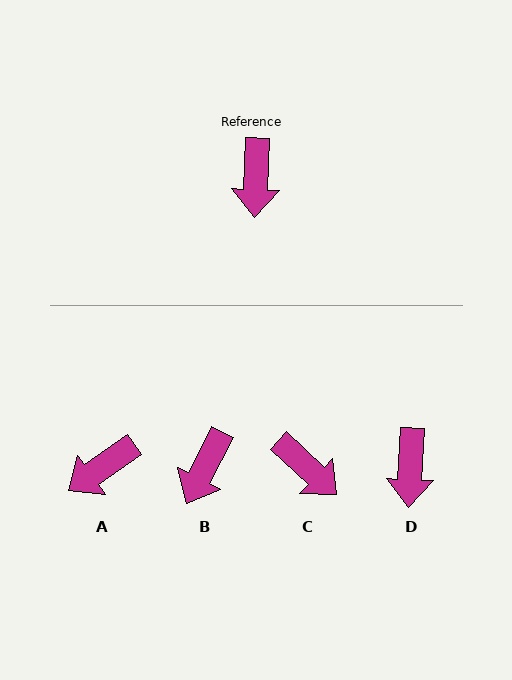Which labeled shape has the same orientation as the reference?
D.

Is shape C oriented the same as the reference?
No, it is off by about 49 degrees.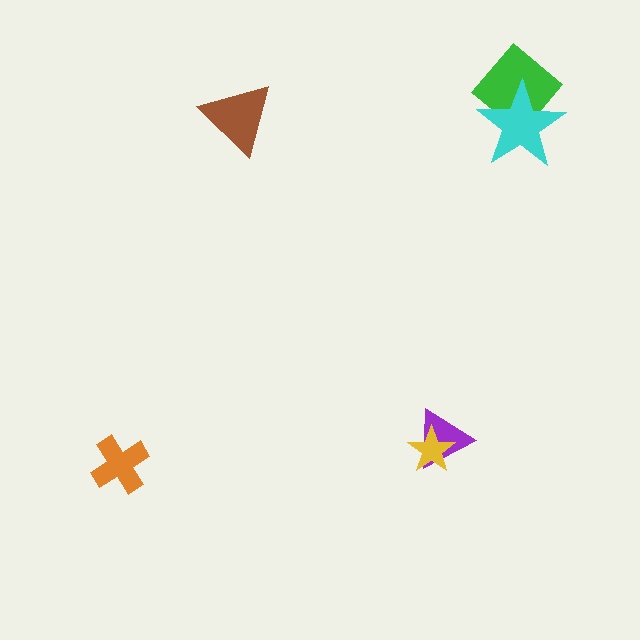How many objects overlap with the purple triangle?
1 object overlaps with the purple triangle.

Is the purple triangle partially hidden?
Yes, it is partially covered by another shape.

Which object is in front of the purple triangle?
The yellow star is in front of the purple triangle.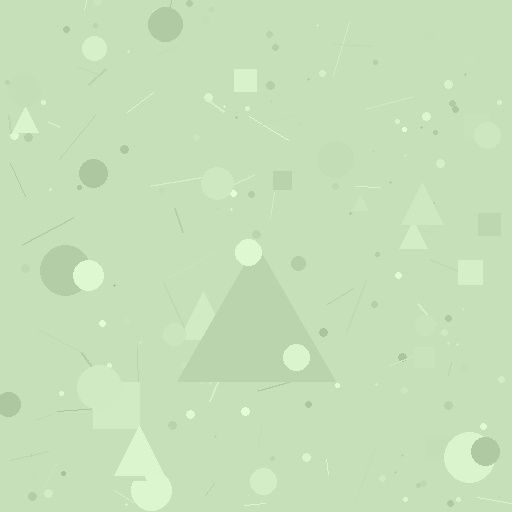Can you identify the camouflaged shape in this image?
The camouflaged shape is a triangle.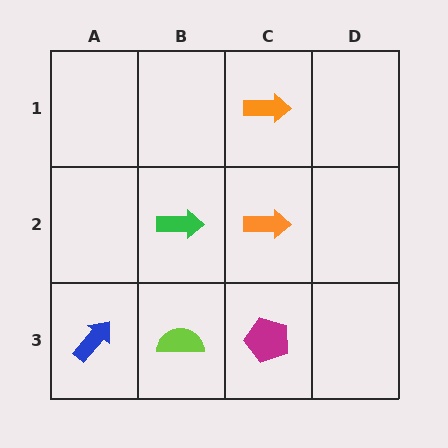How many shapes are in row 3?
3 shapes.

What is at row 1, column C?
An orange arrow.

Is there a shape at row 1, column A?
No, that cell is empty.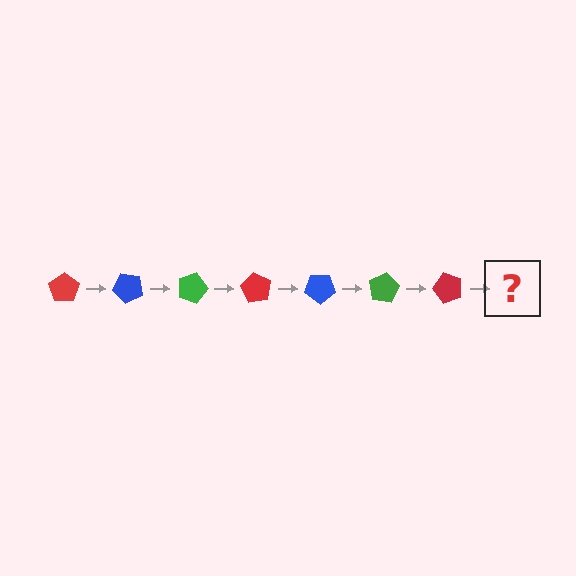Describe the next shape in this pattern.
It should be a blue pentagon, rotated 315 degrees from the start.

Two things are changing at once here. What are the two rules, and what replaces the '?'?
The two rules are that it rotates 45 degrees each step and the color cycles through red, blue, and green. The '?' should be a blue pentagon, rotated 315 degrees from the start.